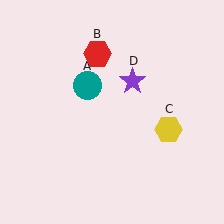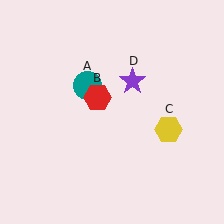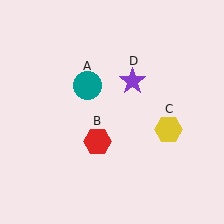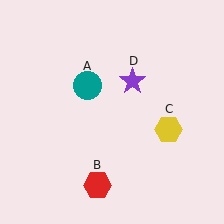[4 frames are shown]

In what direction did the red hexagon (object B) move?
The red hexagon (object B) moved down.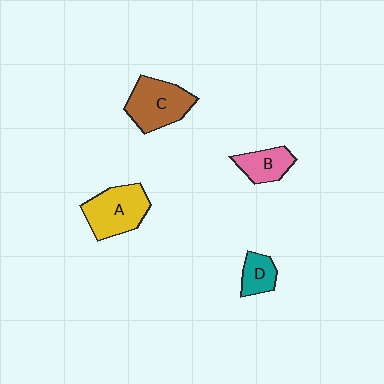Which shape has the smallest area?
Shape D (teal).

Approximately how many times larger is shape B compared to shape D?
Approximately 1.2 times.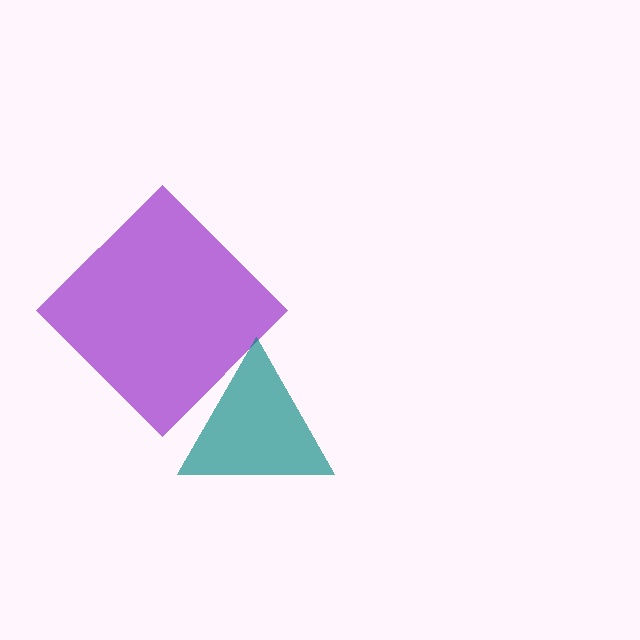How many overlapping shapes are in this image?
There are 2 overlapping shapes in the image.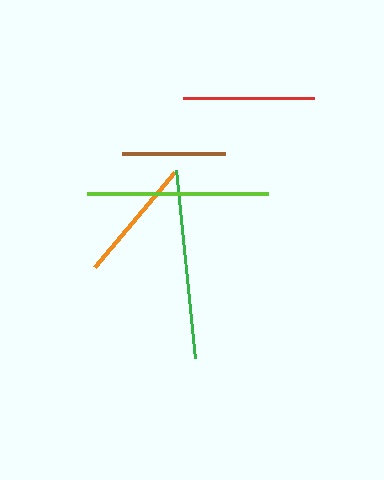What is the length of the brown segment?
The brown segment is approximately 103 pixels long.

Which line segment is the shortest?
The brown line is the shortest at approximately 103 pixels.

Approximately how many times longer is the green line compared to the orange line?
The green line is approximately 1.5 times the length of the orange line.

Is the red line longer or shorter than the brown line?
The red line is longer than the brown line.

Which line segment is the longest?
The green line is the longest at approximately 189 pixels.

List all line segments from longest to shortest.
From longest to shortest: green, lime, red, orange, brown.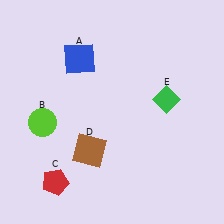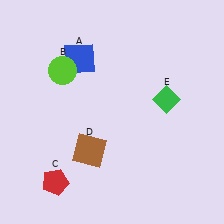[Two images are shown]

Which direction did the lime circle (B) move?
The lime circle (B) moved up.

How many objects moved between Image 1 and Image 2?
1 object moved between the two images.